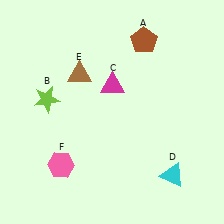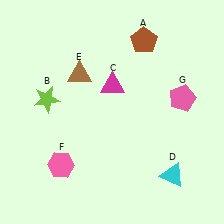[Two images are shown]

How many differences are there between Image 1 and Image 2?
There is 1 difference between the two images.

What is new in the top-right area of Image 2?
A pink pentagon (G) was added in the top-right area of Image 2.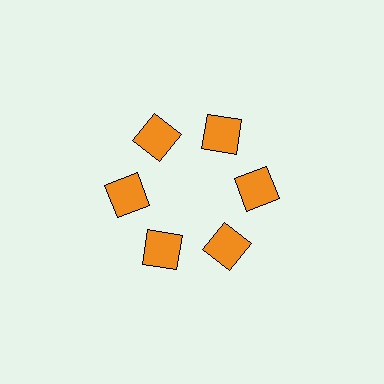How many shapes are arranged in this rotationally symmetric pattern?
There are 6 shapes, arranged in 6 groups of 1.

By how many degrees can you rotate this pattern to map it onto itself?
The pattern maps onto itself every 60 degrees of rotation.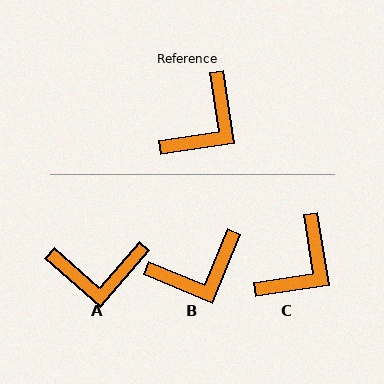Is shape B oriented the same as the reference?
No, it is off by about 31 degrees.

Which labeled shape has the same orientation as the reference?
C.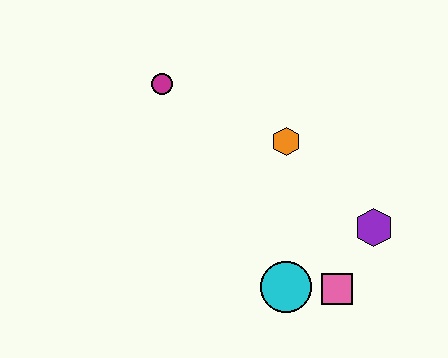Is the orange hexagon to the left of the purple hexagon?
Yes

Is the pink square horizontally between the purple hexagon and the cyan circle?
Yes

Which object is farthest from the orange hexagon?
The pink square is farthest from the orange hexagon.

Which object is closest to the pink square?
The cyan circle is closest to the pink square.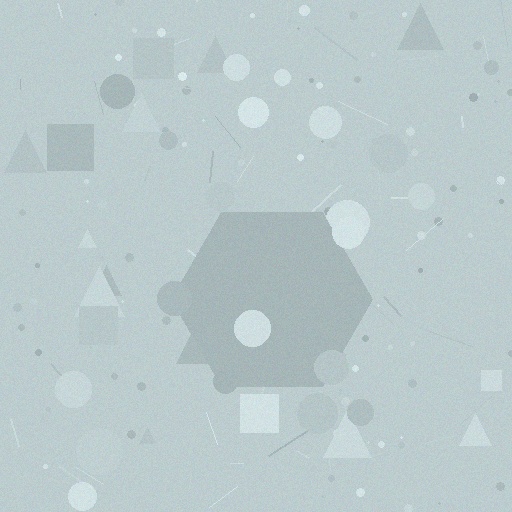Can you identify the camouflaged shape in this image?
The camouflaged shape is a hexagon.